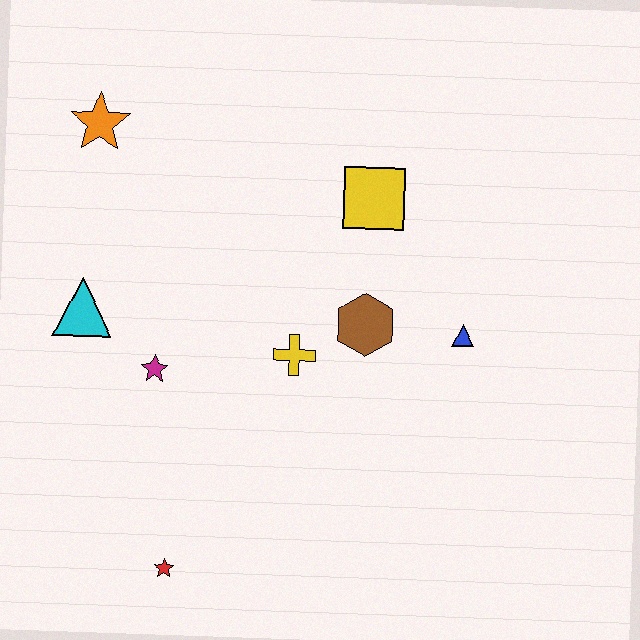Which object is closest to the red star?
The magenta star is closest to the red star.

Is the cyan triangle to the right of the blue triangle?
No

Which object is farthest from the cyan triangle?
The blue triangle is farthest from the cyan triangle.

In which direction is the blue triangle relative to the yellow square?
The blue triangle is below the yellow square.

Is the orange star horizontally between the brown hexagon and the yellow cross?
No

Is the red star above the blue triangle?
No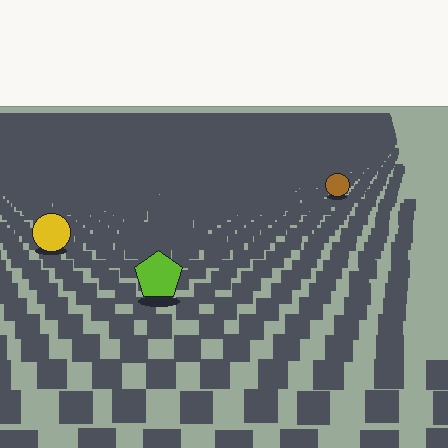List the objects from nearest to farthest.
From nearest to farthest: the lime pentagon, the yellow circle, the brown circle.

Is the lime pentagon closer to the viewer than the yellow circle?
Yes. The lime pentagon is closer — you can tell from the texture gradient: the ground texture is coarser near it.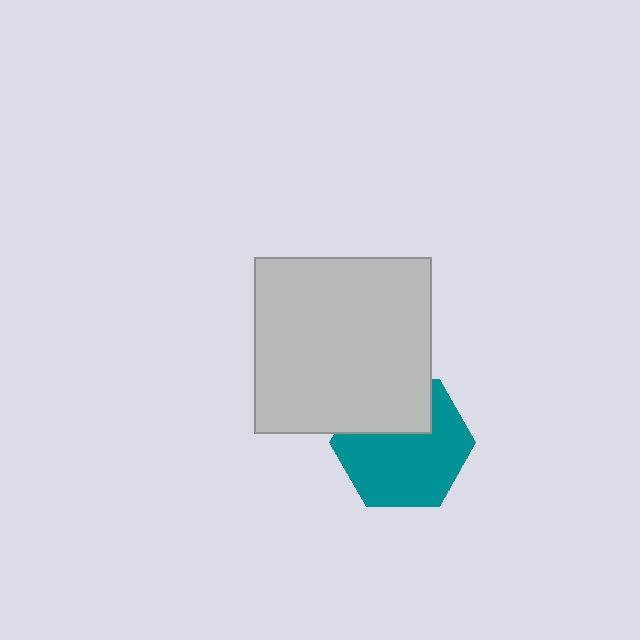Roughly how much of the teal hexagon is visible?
Most of it is visible (roughly 69%).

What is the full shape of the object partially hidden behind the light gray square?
The partially hidden object is a teal hexagon.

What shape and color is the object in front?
The object in front is a light gray square.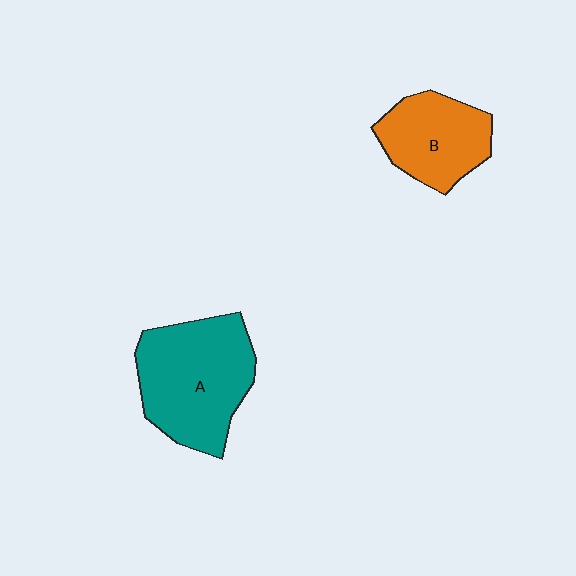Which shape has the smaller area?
Shape B (orange).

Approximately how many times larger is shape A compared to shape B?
Approximately 1.5 times.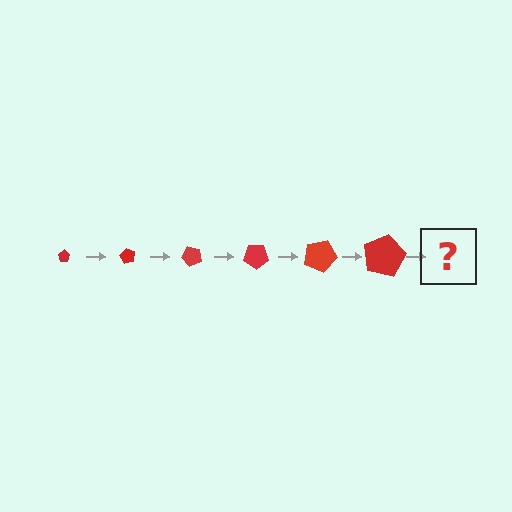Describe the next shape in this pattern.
It should be a pentagon, larger than the previous one and rotated 360 degrees from the start.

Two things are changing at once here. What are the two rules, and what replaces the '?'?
The two rules are that the pentagon grows larger each step and it rotates 60 degrees each step. The '?' should be a pentagon, larger than the previous one and rotated 360 degrees from the start.